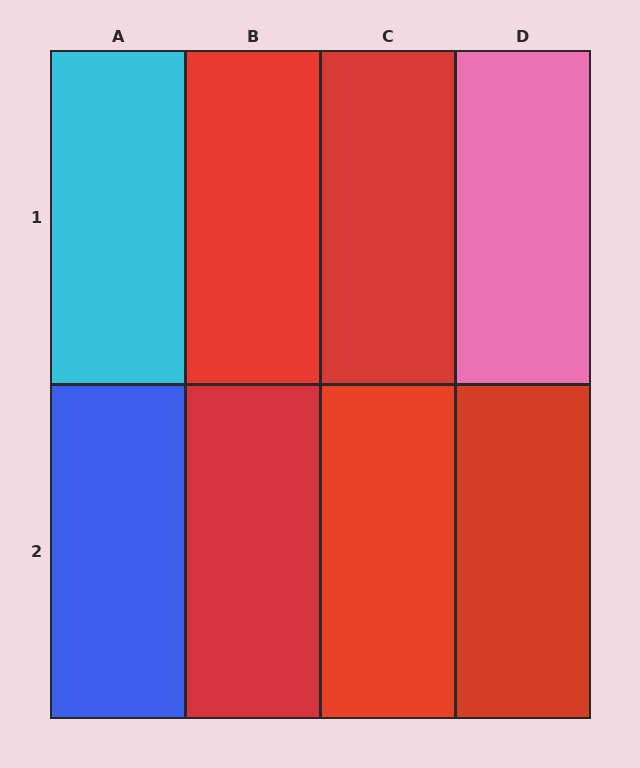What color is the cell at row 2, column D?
Red.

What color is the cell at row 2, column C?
Red.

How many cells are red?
5 cells are red.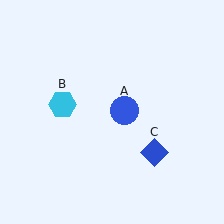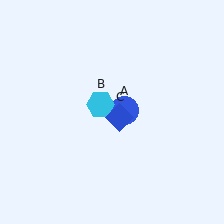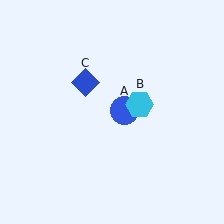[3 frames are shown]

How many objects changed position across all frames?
2 objects changed position: cyan hexagon (object B), blue diamond (object C).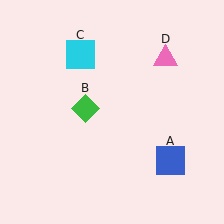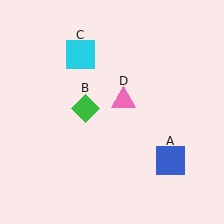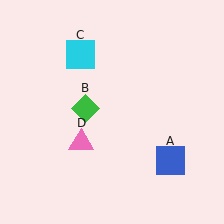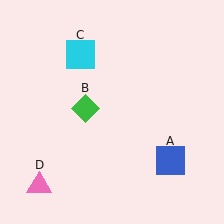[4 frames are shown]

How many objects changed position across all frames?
1 object changed position: pink triangle (object D).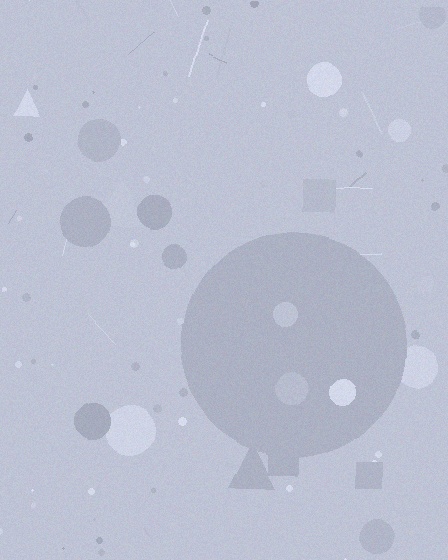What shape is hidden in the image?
A circle is hidden in the image.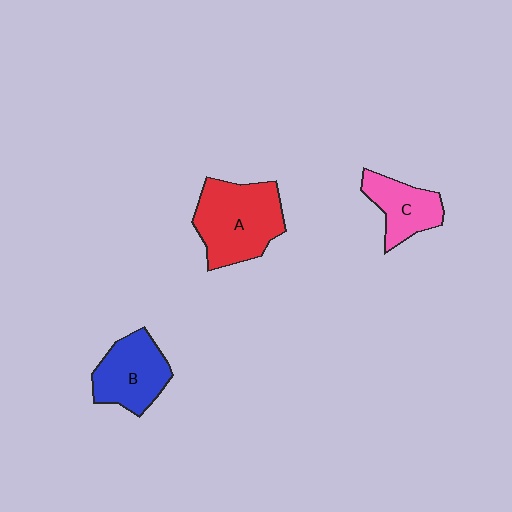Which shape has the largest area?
Shape A (red).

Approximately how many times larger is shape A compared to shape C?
Approximately 1.7 times.